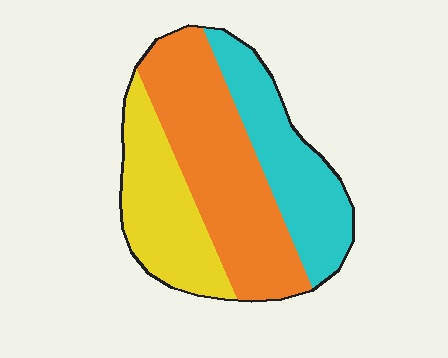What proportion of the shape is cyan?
Cyan takes up between a quarter and a half of the shape.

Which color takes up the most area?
Orange, at roughly 45%.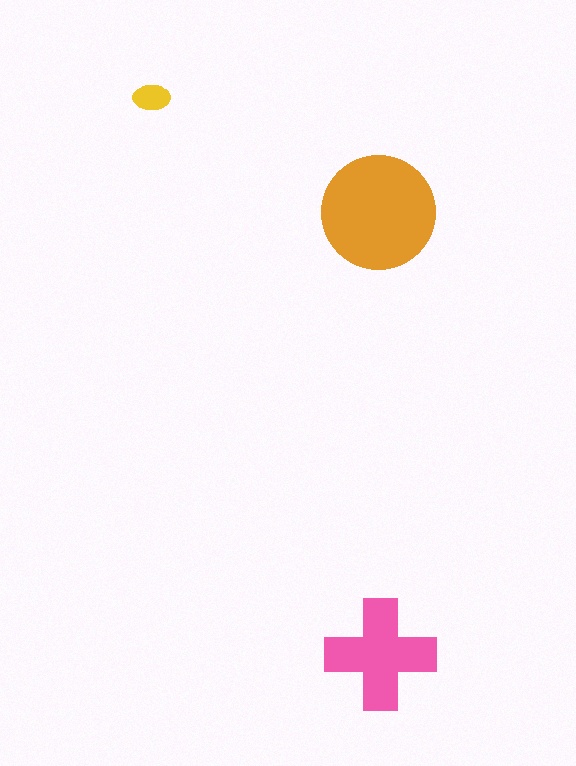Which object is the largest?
The orange circle.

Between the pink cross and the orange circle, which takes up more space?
The orange circle.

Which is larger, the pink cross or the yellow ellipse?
The pink cross.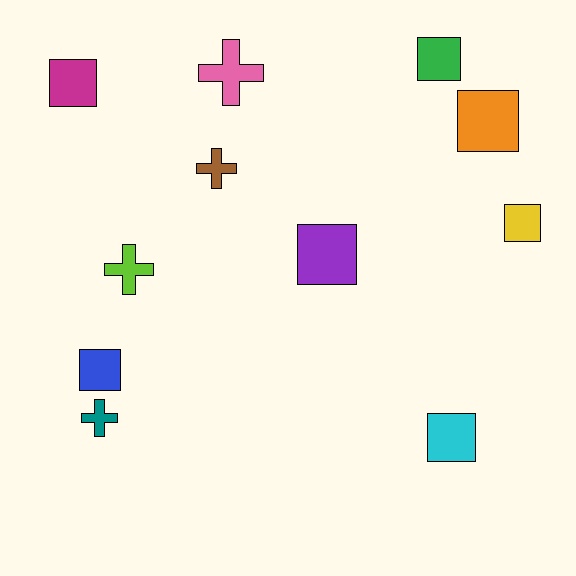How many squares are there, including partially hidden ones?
There are 7 squares.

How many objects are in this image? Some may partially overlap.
There are 11 objects.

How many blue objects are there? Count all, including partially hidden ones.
There is 1 blue object.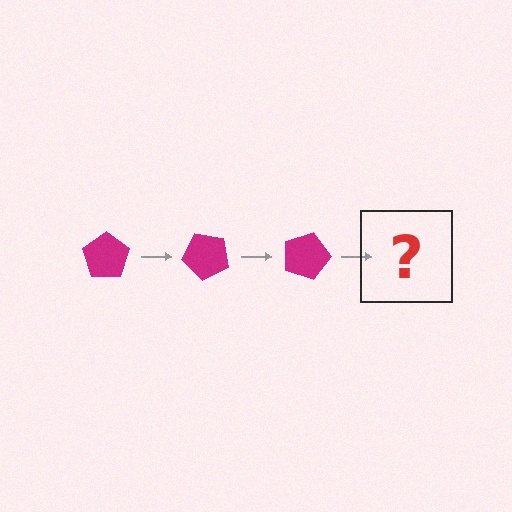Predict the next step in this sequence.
The next step is a magenta pentagon rotated 135 degrees.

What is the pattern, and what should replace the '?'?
The pattern is that the pentagon rotates 45 degrees each step. The '?' should be a magenta pentagon rotated 135 degrees.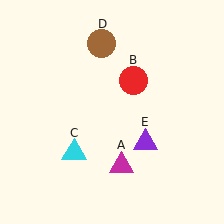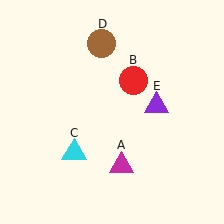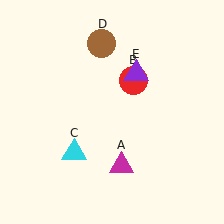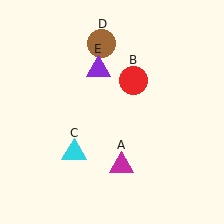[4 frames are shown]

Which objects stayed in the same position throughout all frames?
Magenta triangle (object A) and red circle (object B) and cyan triangle (object C) and brown circle (object D) remained stationary.